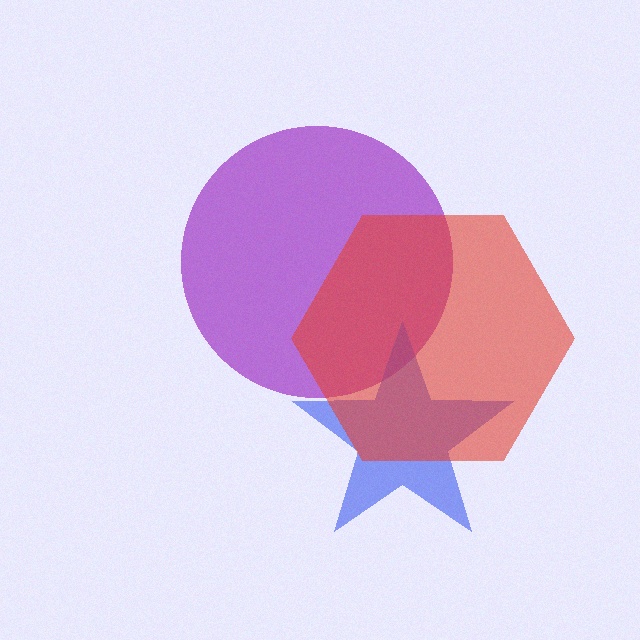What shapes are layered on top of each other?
The layered shapes are: a purple circle, a blue star, a red hexagon.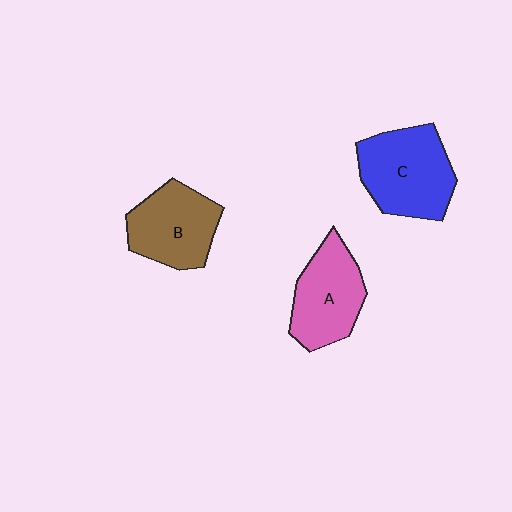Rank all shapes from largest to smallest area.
From largest to smallest: C (blue), B (brown), A (pink).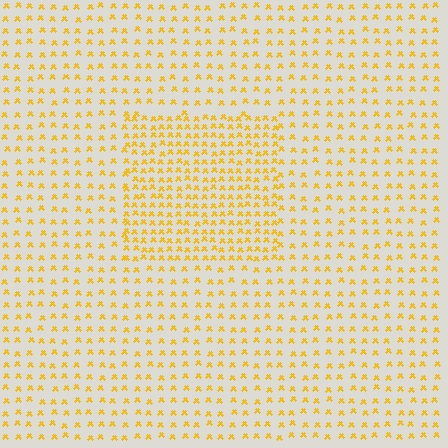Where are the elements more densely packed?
The elements are more densely packed inside the rectangle boundary.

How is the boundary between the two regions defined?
The boundary is defined by a change in element density (approximately 1.9x ratio). All elements are the same color, size, and shape.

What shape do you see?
I see a rectangle.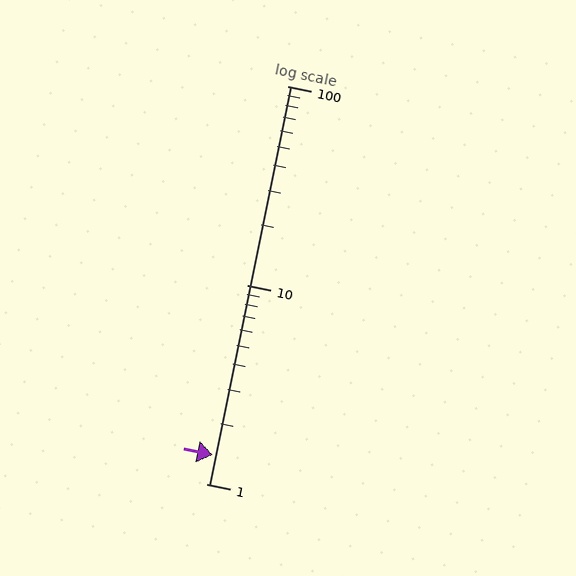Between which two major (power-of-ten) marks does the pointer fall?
The pointer is between 1 and 10.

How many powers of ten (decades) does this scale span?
The scale spans 2 decades, from 1 to 100.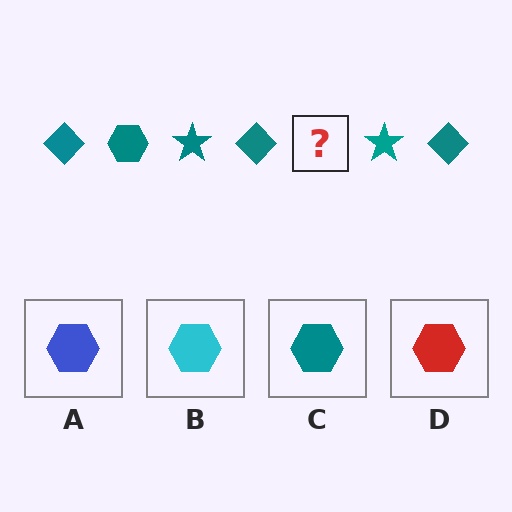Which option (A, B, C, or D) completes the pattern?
C.